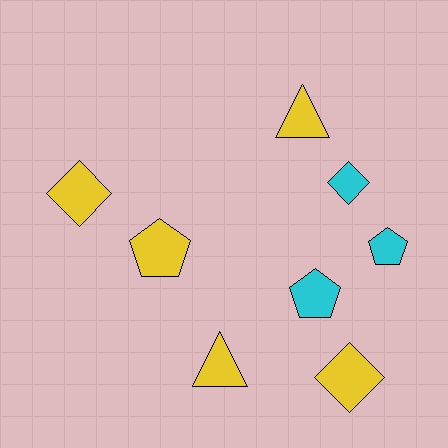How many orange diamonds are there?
There are no orange diamonds.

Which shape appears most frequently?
Pentagon, with 3 objects.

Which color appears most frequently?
Yellow, with 5 objects.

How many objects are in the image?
There are 8 objects.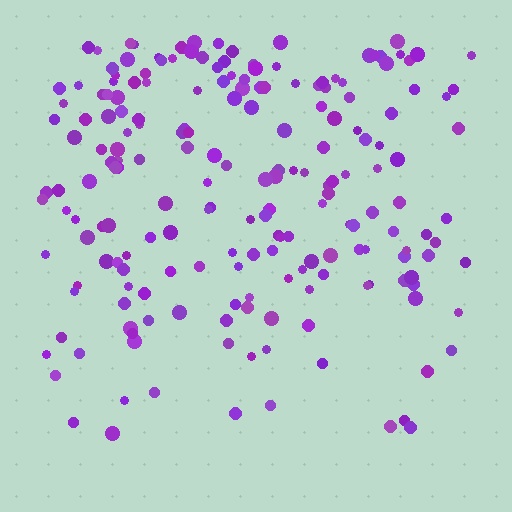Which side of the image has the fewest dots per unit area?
The bottom.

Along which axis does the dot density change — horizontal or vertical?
Vertical.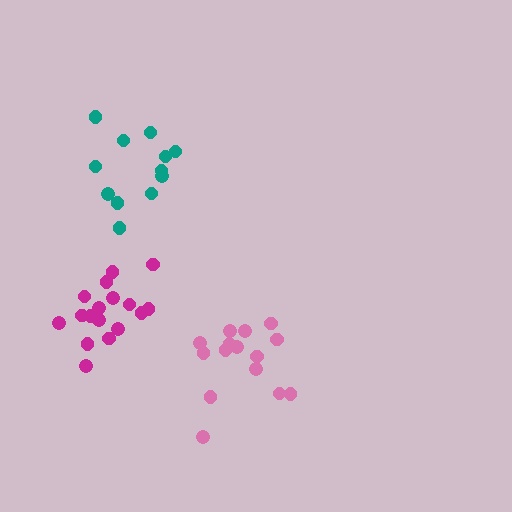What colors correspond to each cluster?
The clusters are colored: magenta, pink, teal.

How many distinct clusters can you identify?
There are 3 distinct clusters.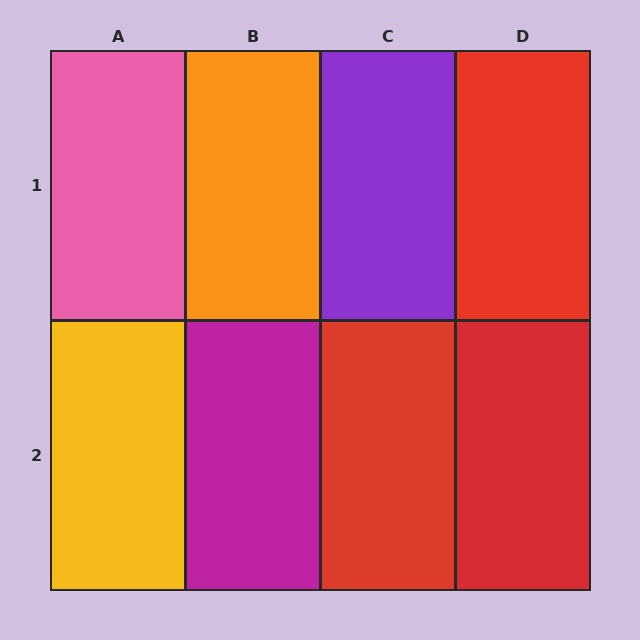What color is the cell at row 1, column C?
Purple.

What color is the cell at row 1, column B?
Orange.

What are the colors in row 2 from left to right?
Yellow, magenta, red, red.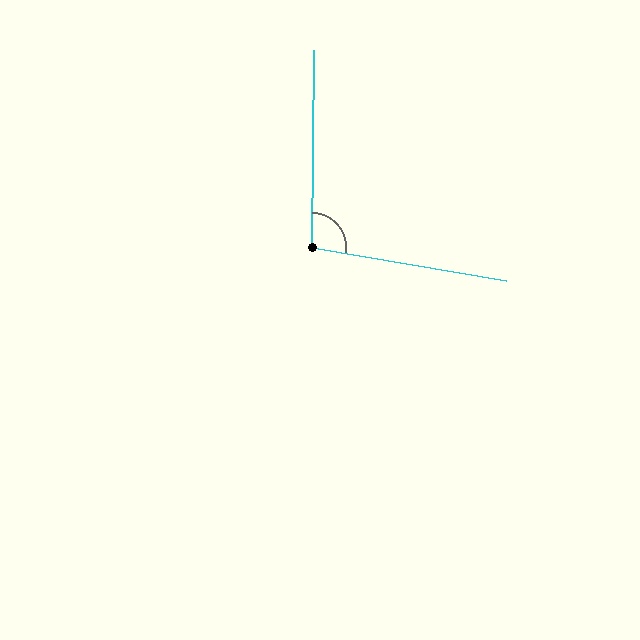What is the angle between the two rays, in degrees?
Approximately 99 degrees.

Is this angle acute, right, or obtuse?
It is obtuse.